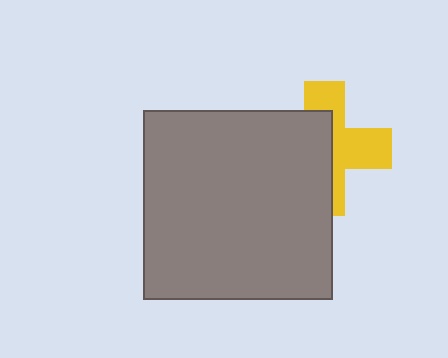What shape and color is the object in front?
The object in front is a gray rectangle.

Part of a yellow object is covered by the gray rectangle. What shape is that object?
It is a cross.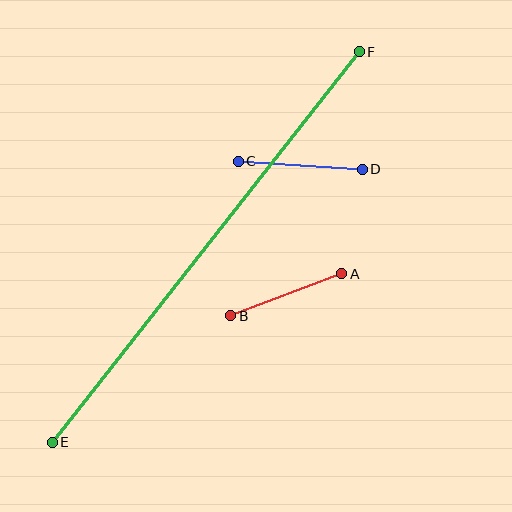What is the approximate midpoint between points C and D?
The midpoint is at approximately (300, 165) pixels.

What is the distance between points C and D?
The distance is approximately 124 pixels.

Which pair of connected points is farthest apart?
Points E and F are farthest apart.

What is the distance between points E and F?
The distance is approximately 497 pixels.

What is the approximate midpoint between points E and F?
The midpoint is at approximately (206, 247) pixels.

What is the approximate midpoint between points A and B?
The midpoint is at approximately (286, 295) pixels.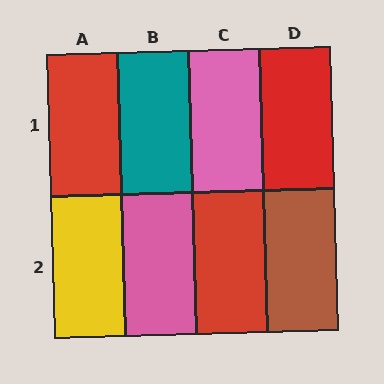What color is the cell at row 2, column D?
Brown.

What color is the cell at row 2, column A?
Yellow.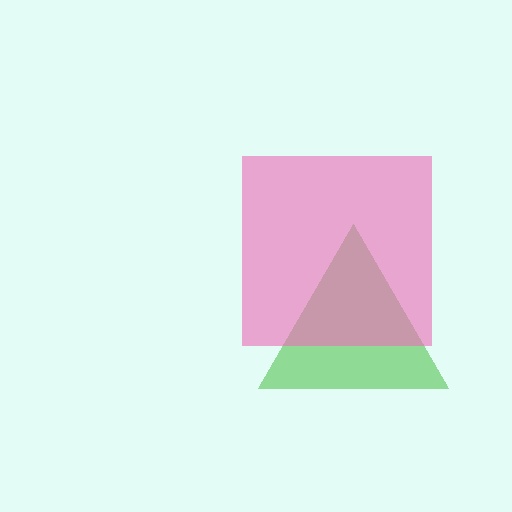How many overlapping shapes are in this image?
There are 2 overlapping shapes in the image.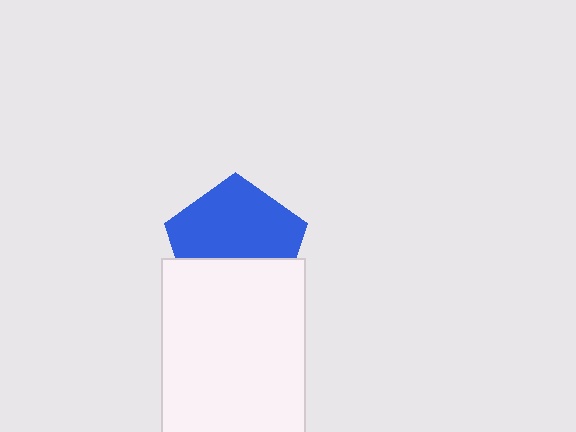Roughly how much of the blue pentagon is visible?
About half of it is visible (roughly 61%).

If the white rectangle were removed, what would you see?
You would see the complete blue pentagon.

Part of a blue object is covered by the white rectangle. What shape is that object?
It is a pentagon.